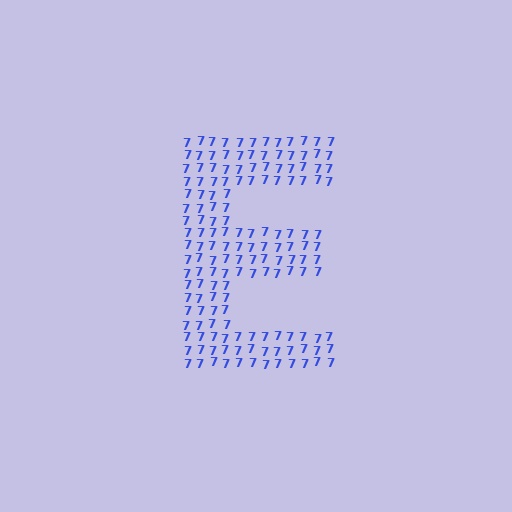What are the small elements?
The small elements are digit 7's.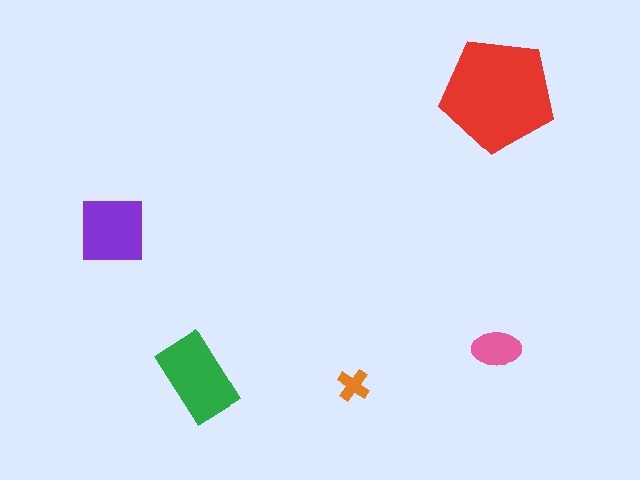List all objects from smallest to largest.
The orange cross, the pink ellipse, the purple square, the green rectangle, the red pentagon.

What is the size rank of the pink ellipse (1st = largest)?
4th.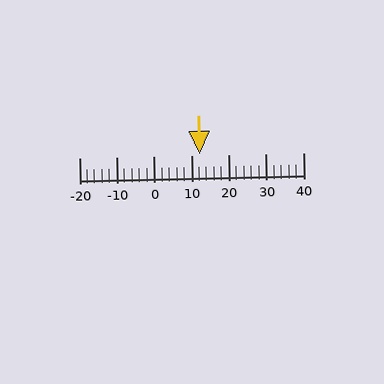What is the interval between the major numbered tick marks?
The major tick marks are spaced 10 units apart.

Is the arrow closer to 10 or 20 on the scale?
The arrow is closer to 10.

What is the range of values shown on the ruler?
The ruler shows values from -20 to 40.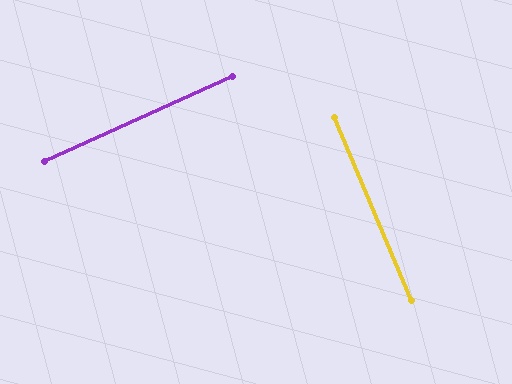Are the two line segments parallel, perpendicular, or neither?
Perpendicular — they meet at approximately 88°.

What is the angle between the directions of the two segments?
Approximately 88 degrees.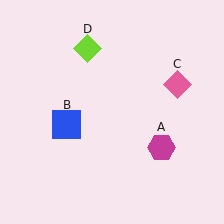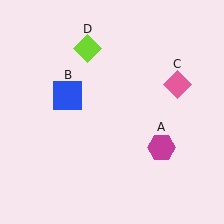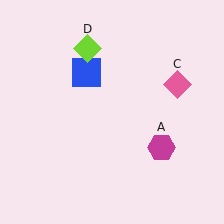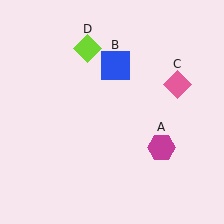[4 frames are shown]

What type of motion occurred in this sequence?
The blue square (object B) rotated clockwise around the center of the scene.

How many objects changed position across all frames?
1 object changed position: blue square (object B).